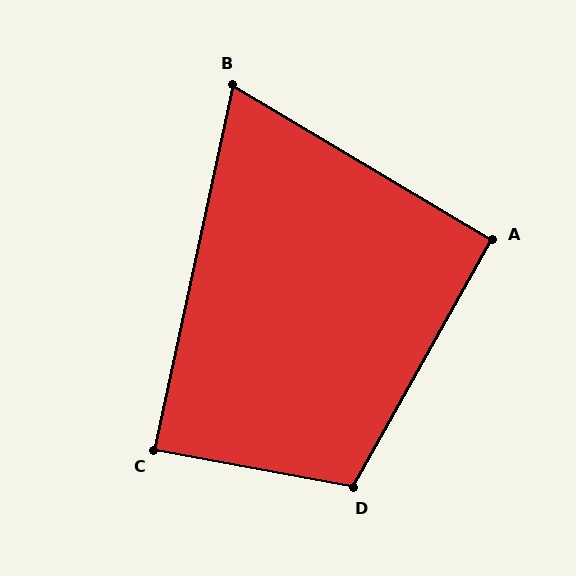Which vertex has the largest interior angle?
D, at approximately 109 degrees.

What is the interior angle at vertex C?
Approximately 89 degrees (approximately right).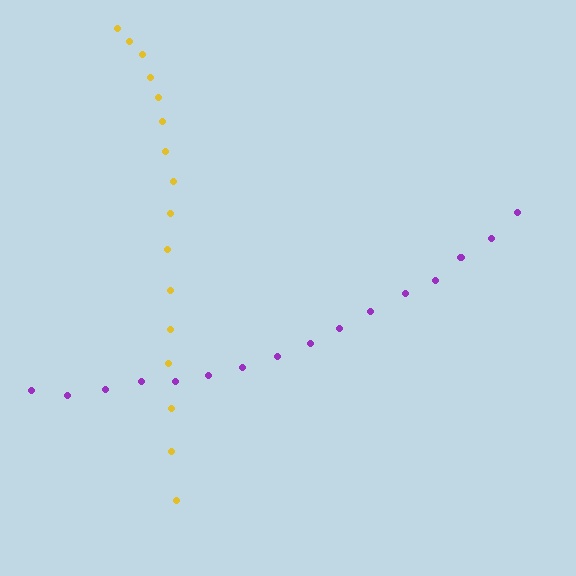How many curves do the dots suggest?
There are 2 distinct paths.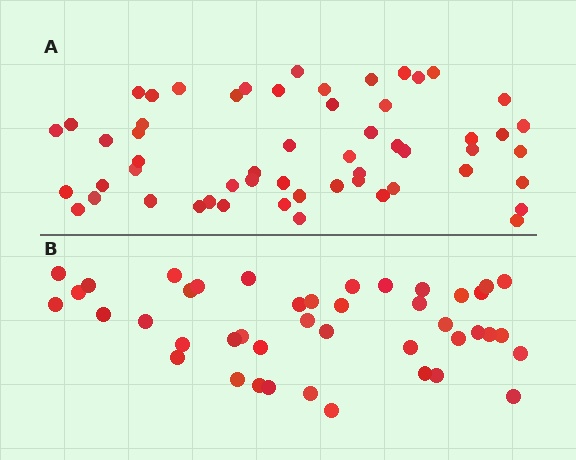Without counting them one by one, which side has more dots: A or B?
Region A (the top region) has more dots.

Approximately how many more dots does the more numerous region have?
Region A has approximately 15 more dots than region B.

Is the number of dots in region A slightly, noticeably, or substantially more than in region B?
Region A has noticeably more, but not dramatically so. The ratio is roughly 1.3 to 1.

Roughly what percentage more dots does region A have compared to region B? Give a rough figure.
About 30% more.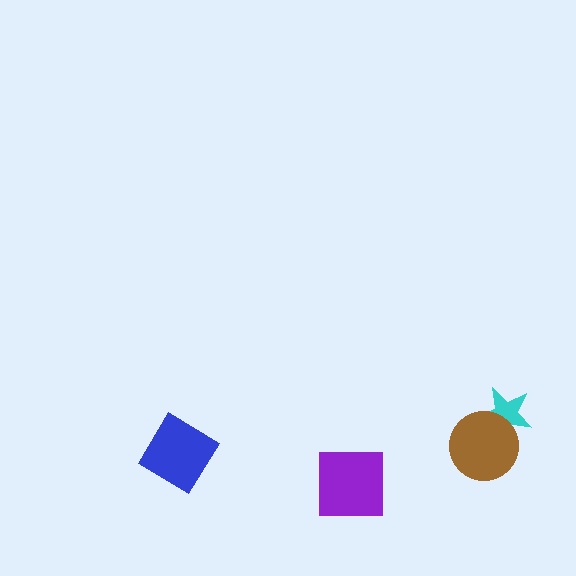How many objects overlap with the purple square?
0 objects overlap with the purple square.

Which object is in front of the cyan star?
The brown circle is in front of the cyan star.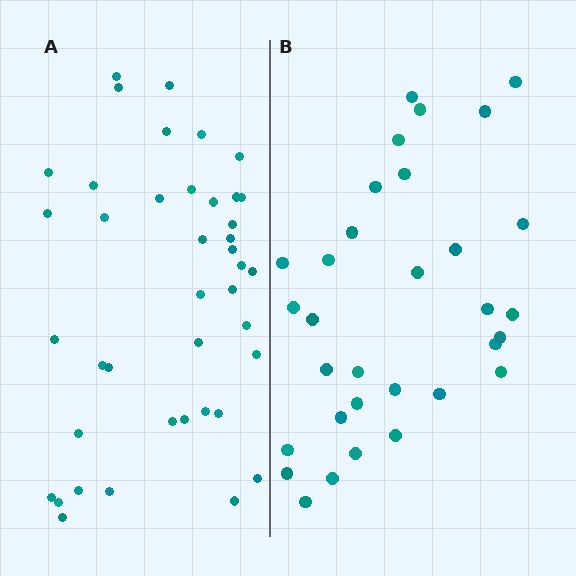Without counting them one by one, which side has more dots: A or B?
Region A (the left region) has more dots.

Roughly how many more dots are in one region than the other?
Region A has roughly 8 or so more dots than region B.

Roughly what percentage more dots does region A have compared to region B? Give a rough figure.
About 30% more.